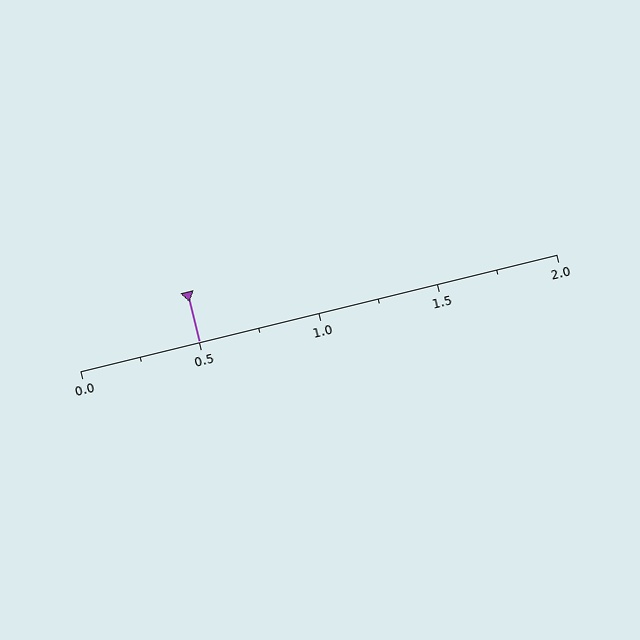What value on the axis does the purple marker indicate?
The marker indicates approximately 0.5.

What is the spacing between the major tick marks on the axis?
The major ticks are spaced 0.5 apart.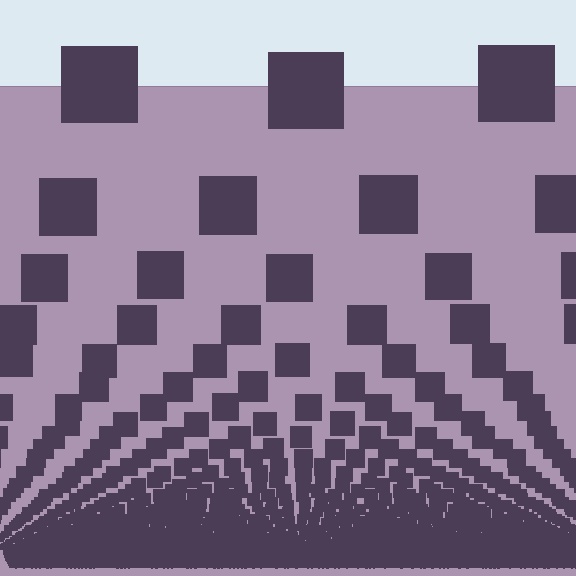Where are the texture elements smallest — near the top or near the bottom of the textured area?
Near the bottom.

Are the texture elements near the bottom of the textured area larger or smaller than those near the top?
Smaller. The gradient is inverted — elements near the bottom are smaller and denser.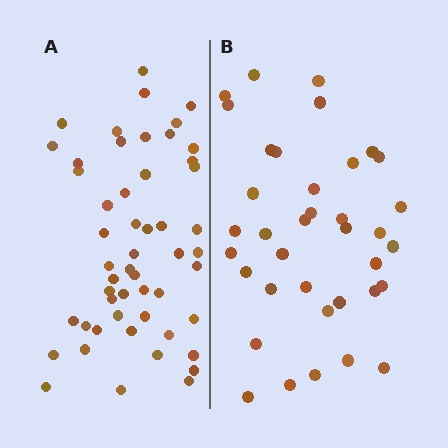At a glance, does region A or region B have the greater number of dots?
Region A (the left region) has more dots.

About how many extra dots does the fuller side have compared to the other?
Region A has approximately 15 more dots than region B.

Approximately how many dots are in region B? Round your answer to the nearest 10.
About 40 dots. (The exact count is 37, which rounds to 40.)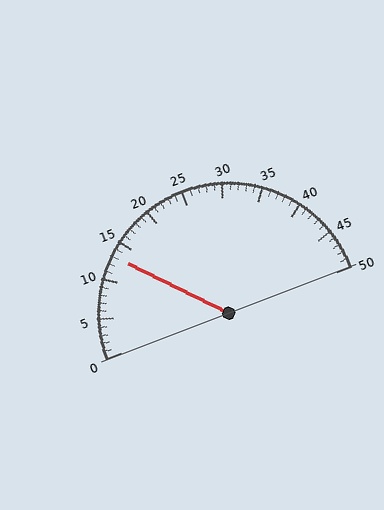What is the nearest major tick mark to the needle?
The nearest major tick mark is 15.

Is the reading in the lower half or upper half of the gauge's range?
The reading is in the lower half of the range (0 to 50).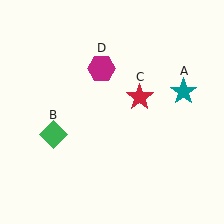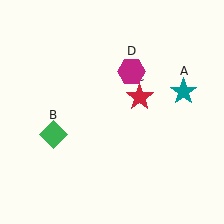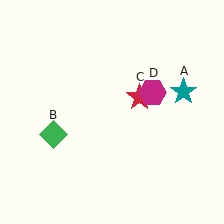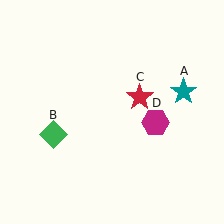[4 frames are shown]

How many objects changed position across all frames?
1 object changed position: magenta hexagon (object D).